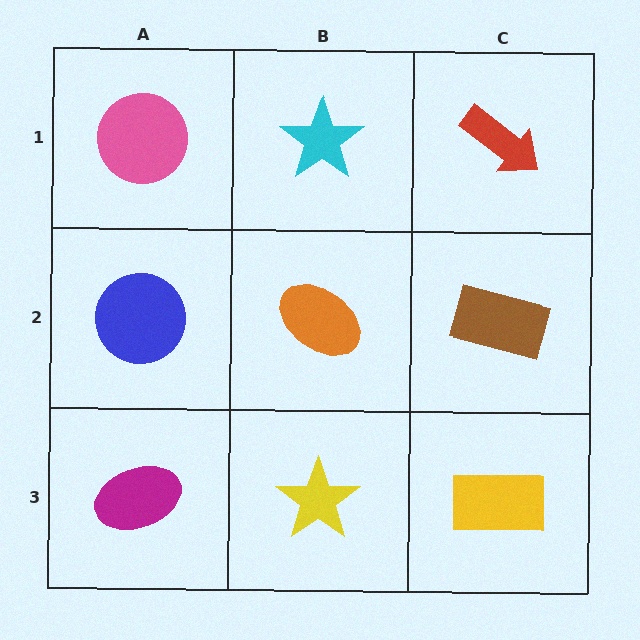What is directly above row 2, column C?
A red arrow.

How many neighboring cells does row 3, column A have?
2.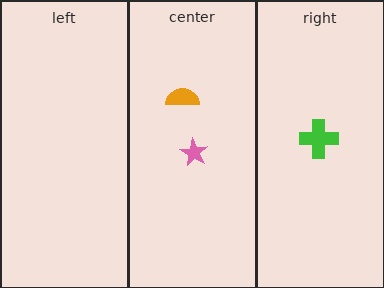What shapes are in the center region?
The pink star, the orange semicircle.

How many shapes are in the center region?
2.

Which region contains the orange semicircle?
The center region.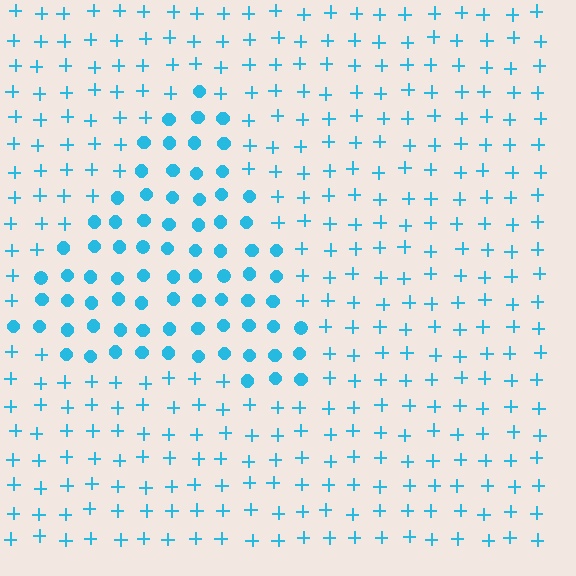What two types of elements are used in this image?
The image uses circles inside the triangle region and plus signs outside it.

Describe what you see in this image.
The image is filled with small cyan elements arranged in a uniform grid. A triangle-shaped region contains circles, while the surrounding area contains plus signs. The boundary is defined purely by the change in element shape.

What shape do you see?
I see a triangle.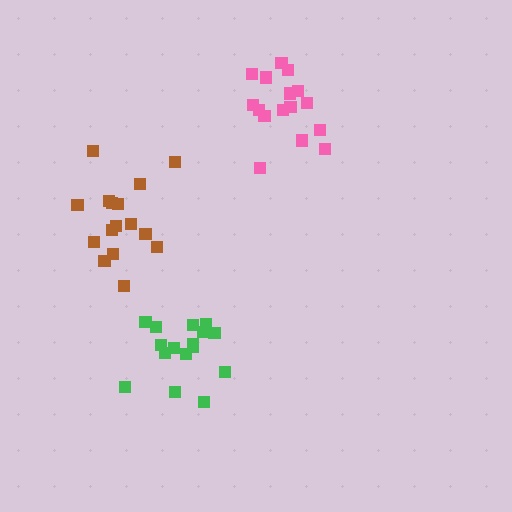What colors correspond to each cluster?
The clusters are colored: pink, green, brown.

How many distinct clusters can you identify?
There are 3 distinct clusters.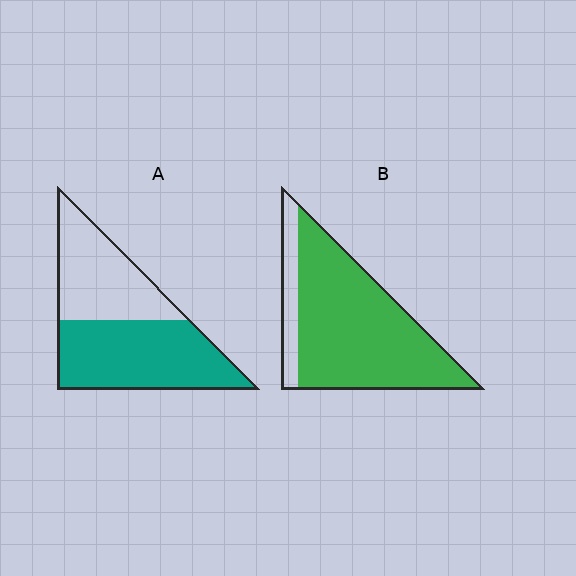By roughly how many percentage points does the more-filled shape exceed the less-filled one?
By roughly 25 percentage points (B over A).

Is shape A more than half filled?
Yes.